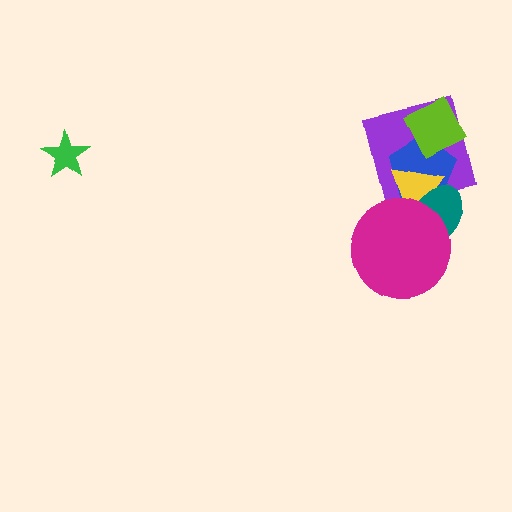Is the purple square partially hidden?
Yes, it is partially covered by another shape.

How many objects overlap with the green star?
0 objects overlap with the green star.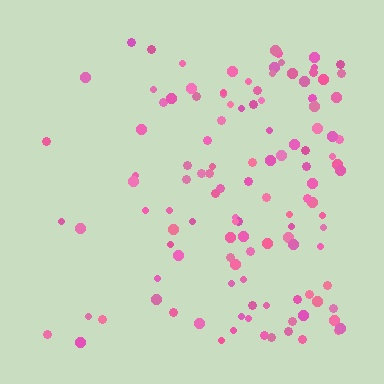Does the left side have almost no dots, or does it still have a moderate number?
Still a moderate number, just noticeably fewer than the right.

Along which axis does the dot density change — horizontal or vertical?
Horizontal.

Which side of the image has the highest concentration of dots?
The right.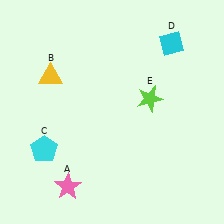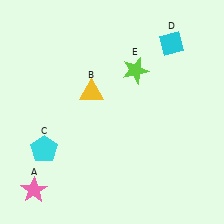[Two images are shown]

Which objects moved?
The objects that moved are: the pink star (A), the yellow triangle (B), the lime star (E).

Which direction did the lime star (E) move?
The lime star (E) moved up.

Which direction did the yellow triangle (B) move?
The yellow triangle (B) moved right.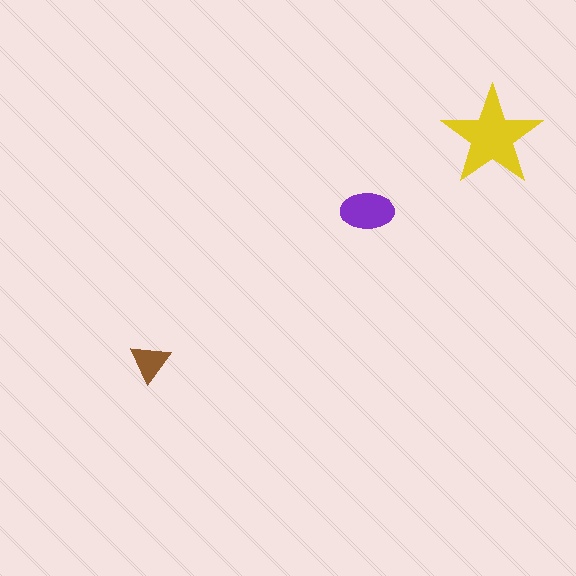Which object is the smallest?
The brown triangle.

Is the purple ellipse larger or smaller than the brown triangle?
Larger.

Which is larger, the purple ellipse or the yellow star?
The yellow star.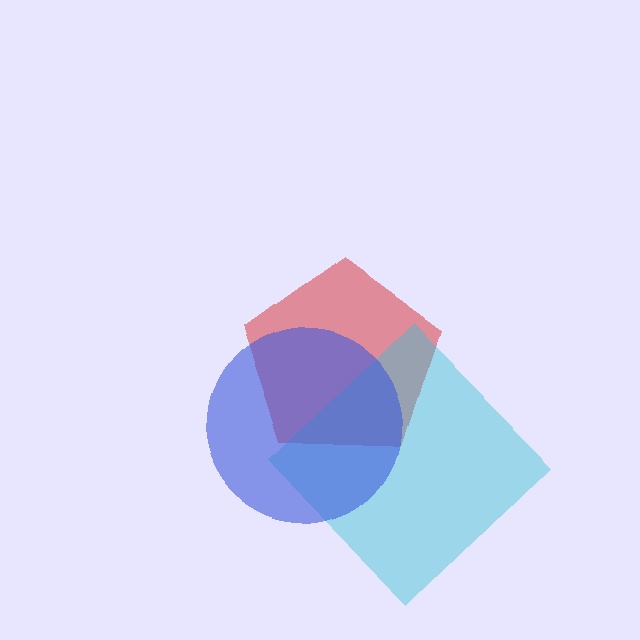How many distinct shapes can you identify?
There are 3 distinct shapes: a red pentagon, a cyan diamond, a blue circle.